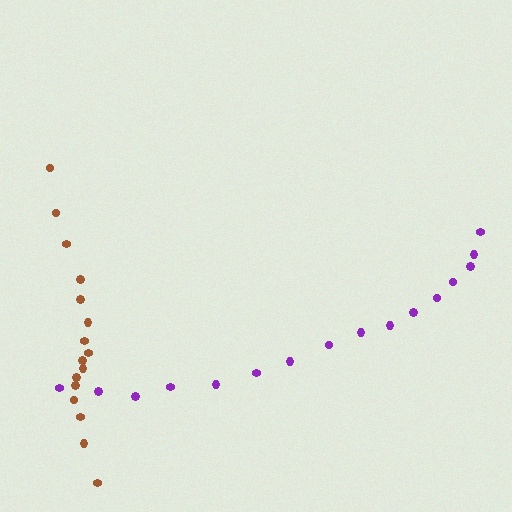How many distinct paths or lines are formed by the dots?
There are 2 distinct paths.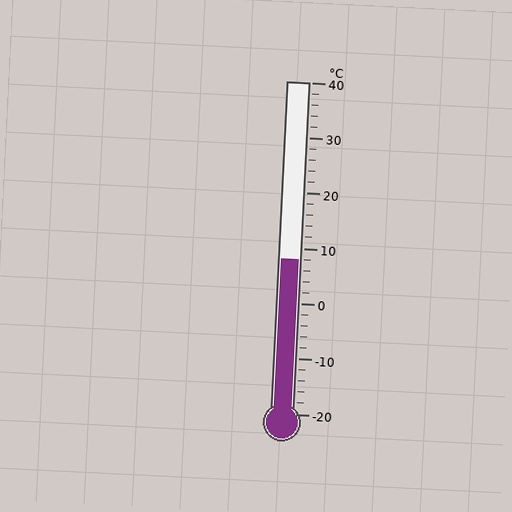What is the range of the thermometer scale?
The thermometer scale ranges from -20°C to 40°C.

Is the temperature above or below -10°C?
The temperature is above -10°C.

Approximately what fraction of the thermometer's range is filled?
The thermometer is filled to approximately 45% of its range.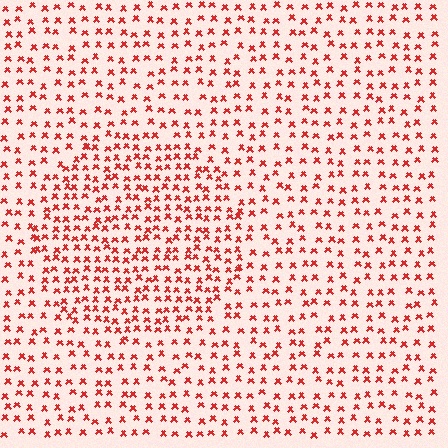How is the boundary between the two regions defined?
The boundary is defined by a change in element density (approximately 1.6x ratio). All elements are the same color, size, and shape.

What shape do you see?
I see a circle.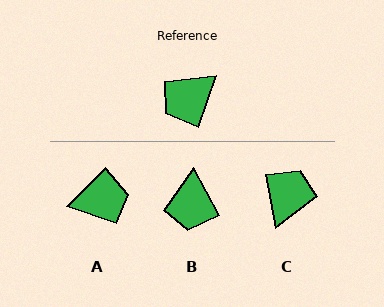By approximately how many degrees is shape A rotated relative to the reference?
Approximately 154 degrees counter-clockwise.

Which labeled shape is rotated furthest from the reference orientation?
A, about 154 degrees away.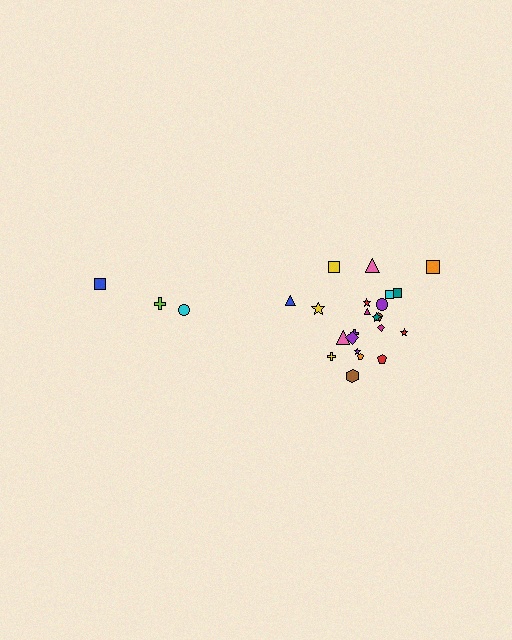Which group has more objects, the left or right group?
The right group.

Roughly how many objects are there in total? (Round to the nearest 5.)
Roughly 25 objects in total.